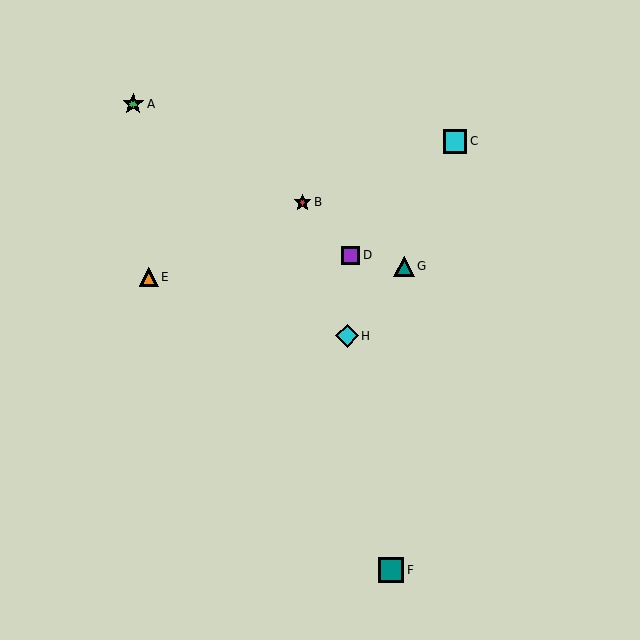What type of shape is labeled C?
Shape C is a cyan square.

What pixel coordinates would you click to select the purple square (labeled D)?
Click at (351, 255) to select the purple square D.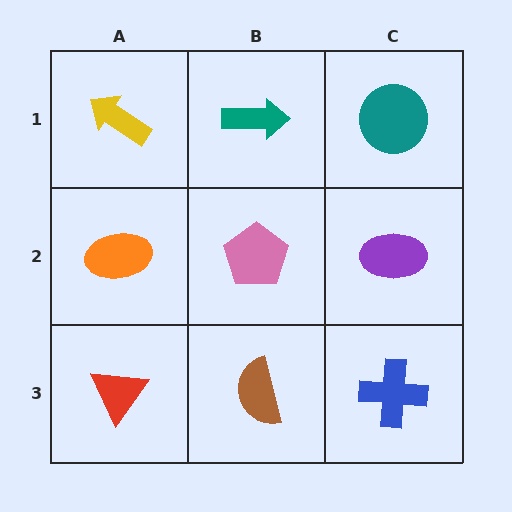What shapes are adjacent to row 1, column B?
A pink pentagon (row 2, column B), a yellow arrow (row 1, column A), a teal circle (row 1, column C).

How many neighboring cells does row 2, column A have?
3.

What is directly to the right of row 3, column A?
A brown semicircle.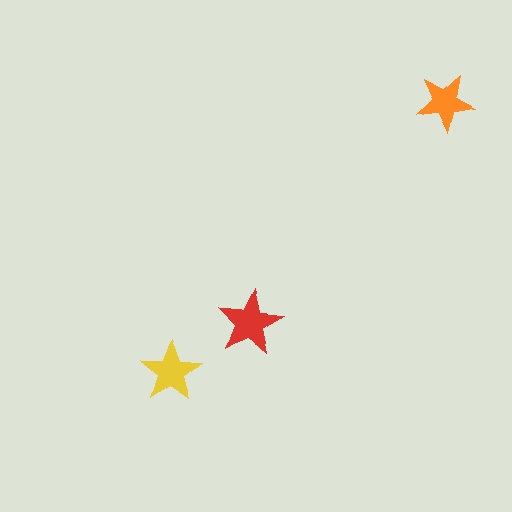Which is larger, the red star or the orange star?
The red one.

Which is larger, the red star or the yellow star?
The red one.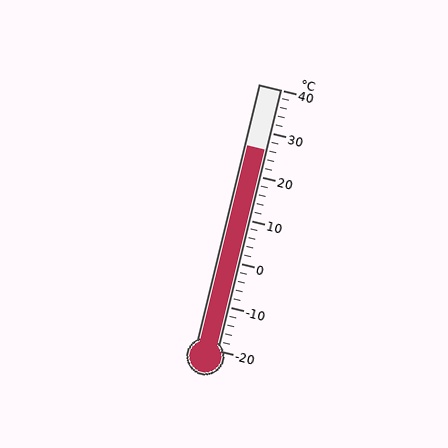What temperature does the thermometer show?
The thermometer shows approximately 26°C.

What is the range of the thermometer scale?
The thermometer scale ranges from -20°C to 40°C.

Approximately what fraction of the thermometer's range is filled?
The thermometer is filled to approximately 75% of its range.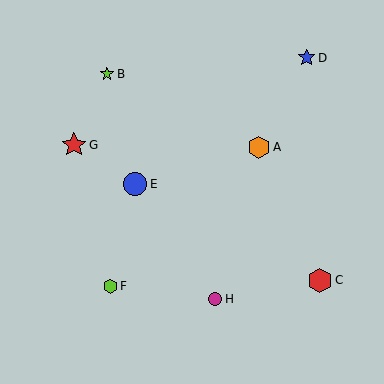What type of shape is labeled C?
Shape C is a red hexagon.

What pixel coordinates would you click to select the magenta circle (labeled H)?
Click at (215, 299) to select the magenta circle H.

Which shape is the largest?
The red star (labeled G) is the largest.